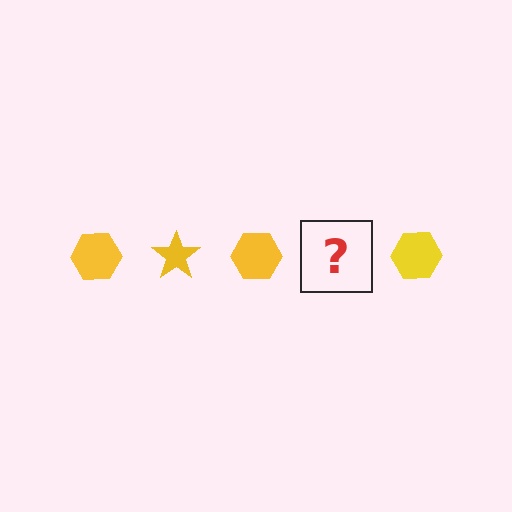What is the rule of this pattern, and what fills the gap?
The rule is that the pattern cycles through hexagon, star shapes in yellow. The gap should be filled with a yellow star.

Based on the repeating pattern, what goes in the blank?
The blank should be a yellow star.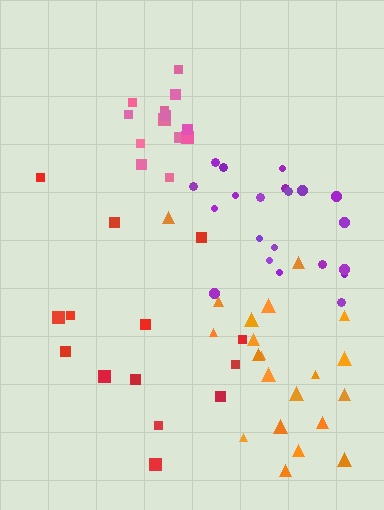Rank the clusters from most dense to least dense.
pink, purple, orange, red.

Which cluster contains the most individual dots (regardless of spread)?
Orange (21).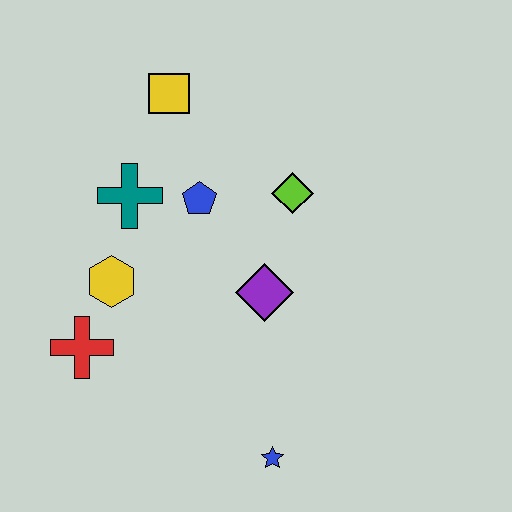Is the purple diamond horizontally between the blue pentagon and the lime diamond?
Yes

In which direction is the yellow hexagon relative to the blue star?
The yellow hexagon is above the blue star.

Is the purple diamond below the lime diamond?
Yes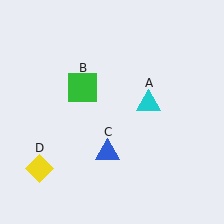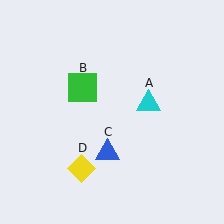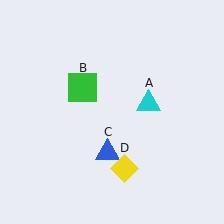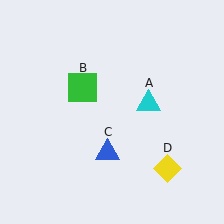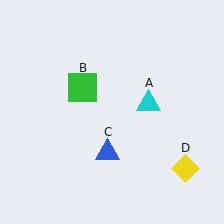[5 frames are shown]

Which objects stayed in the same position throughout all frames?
Cyan triangle (object A) and green square (object B) and blue triangle (object C) remained stationary.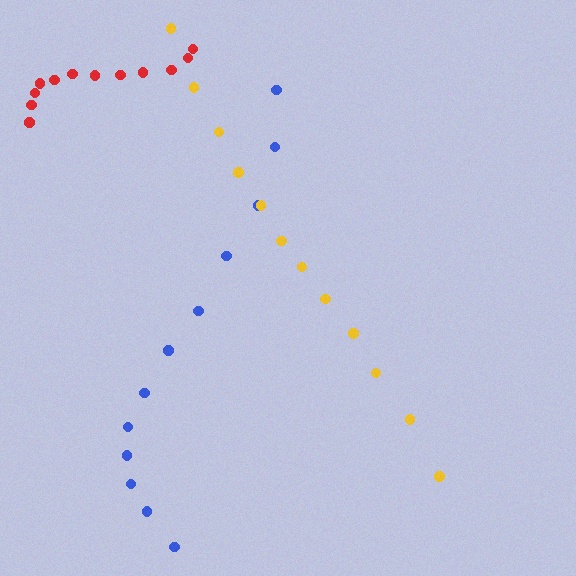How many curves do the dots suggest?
There are 3 distinct paths.